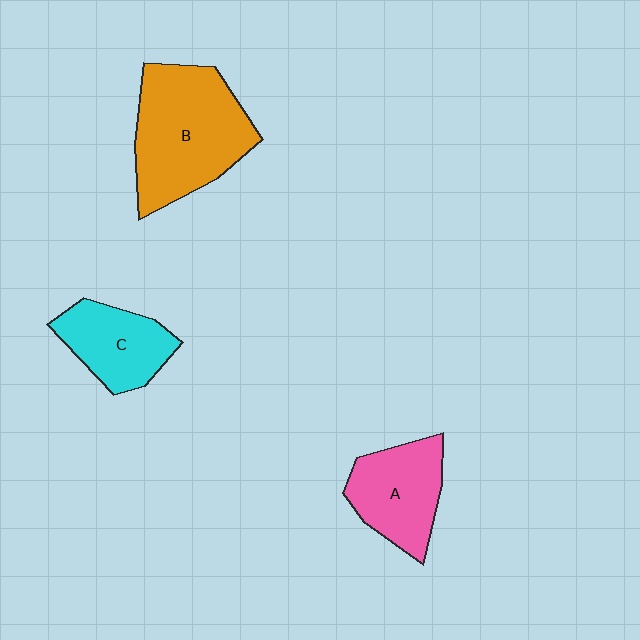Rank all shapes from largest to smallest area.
From largest to smallest: B (orange), A (pink), C (cyan).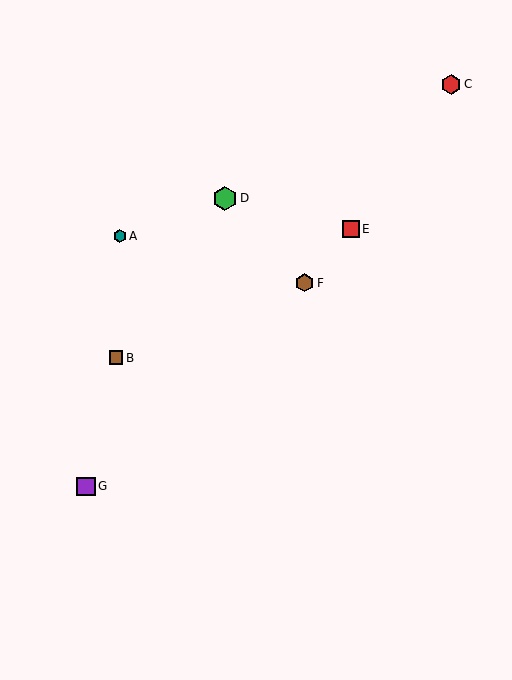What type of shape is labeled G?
Shape G is a purple square.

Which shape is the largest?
The green hexagon (labeled D) is the largest.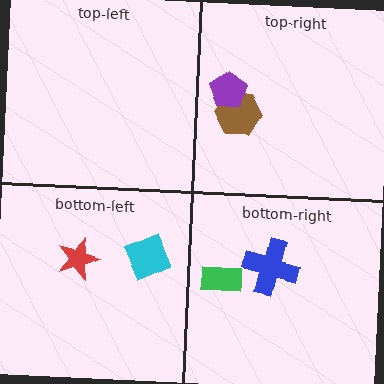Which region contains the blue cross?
The bottom-right region.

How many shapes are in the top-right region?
2.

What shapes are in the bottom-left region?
The cyan diamond, the red star.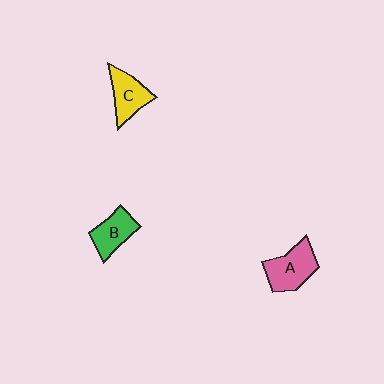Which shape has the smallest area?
Shape B (green).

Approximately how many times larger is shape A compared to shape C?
Approximately 1.2 times.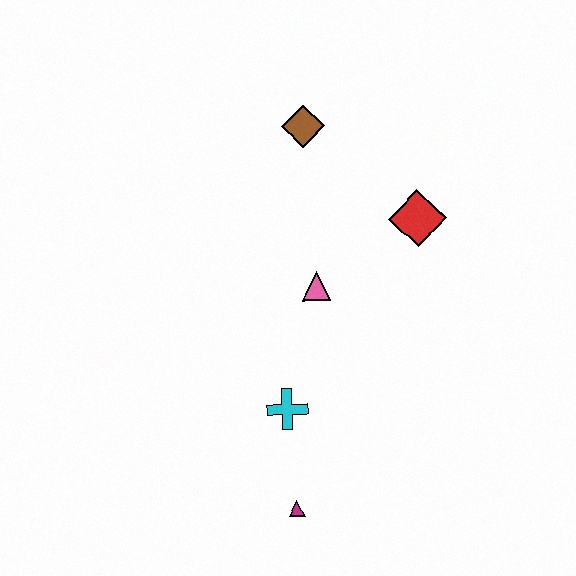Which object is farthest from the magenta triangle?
The brown diamond is farthest from the magenta triangle.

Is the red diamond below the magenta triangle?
No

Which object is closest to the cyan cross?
The magenta triangle is closest to the cyan cross.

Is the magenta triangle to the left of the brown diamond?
Yes